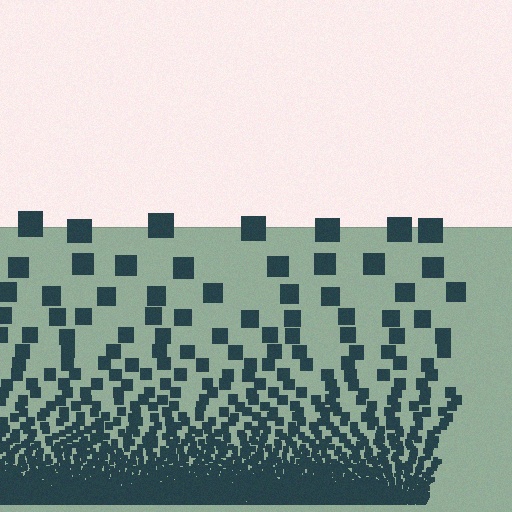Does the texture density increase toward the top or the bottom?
Density increases toward the bottom.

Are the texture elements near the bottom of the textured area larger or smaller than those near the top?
Smaller. The gradient is inverted — elements near the bottom are smaller and denser.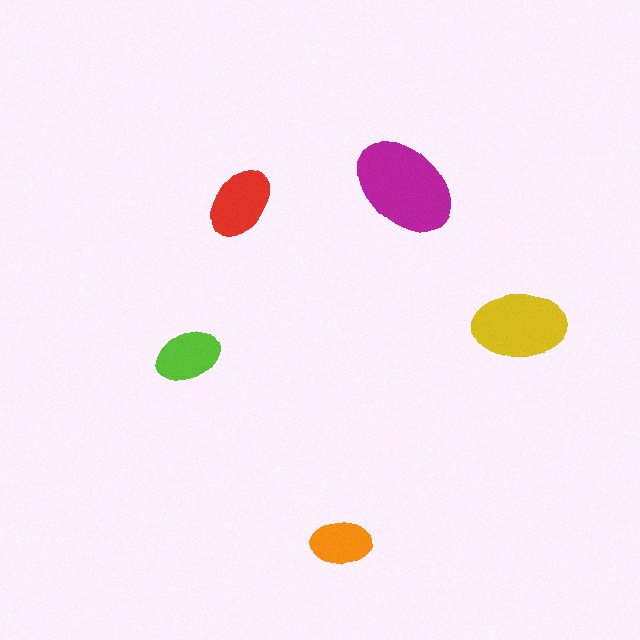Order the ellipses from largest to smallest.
the magenta one, the yellow one, the red one, the lime one, the orange one.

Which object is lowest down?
The orange ellipse is bottommost.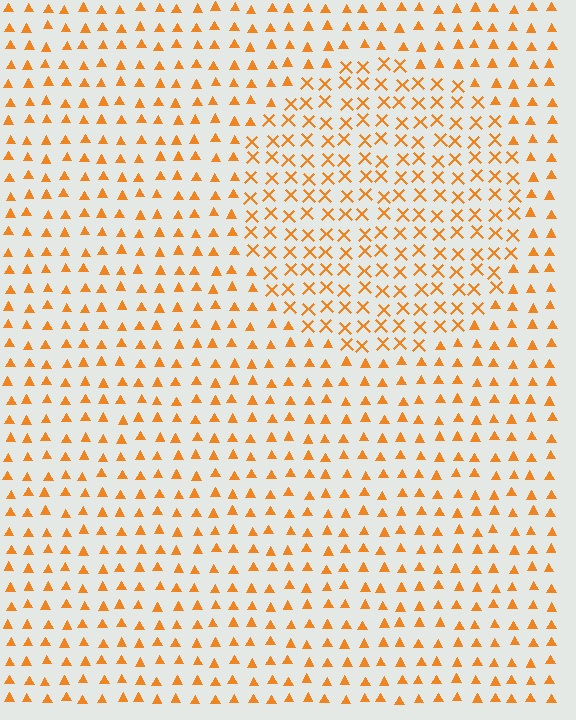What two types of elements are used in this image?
The image uses X marks inside the circle region and triangles outside it.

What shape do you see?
I see a circle.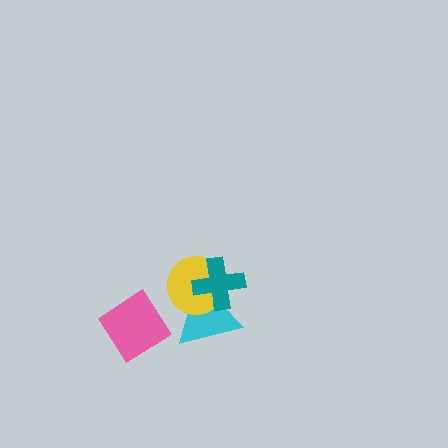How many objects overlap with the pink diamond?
0 objects overlap with the pink diamond.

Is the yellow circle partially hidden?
Yes, it is partially covered by another shape.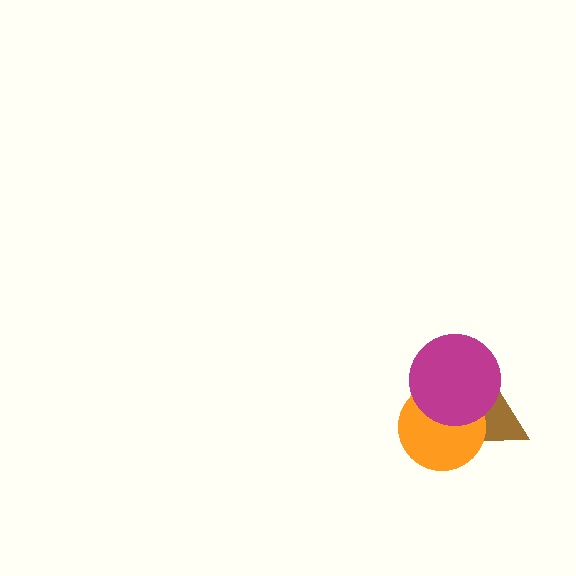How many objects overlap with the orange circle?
2 objects overlap with the orange circle.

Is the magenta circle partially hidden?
No, no other shape covers it.